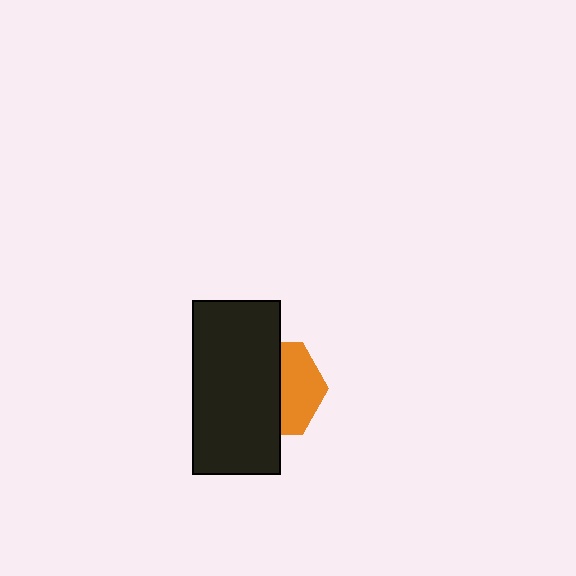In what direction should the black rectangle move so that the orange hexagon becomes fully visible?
The black rectangle should move left. That is the shortest direction to clear the overlap and leave the orange hexagon fully visible.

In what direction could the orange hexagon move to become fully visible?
The orange hexagon could move right. That would shift it out from behind the black rectangle entirely.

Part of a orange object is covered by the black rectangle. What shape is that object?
It is a hexagon.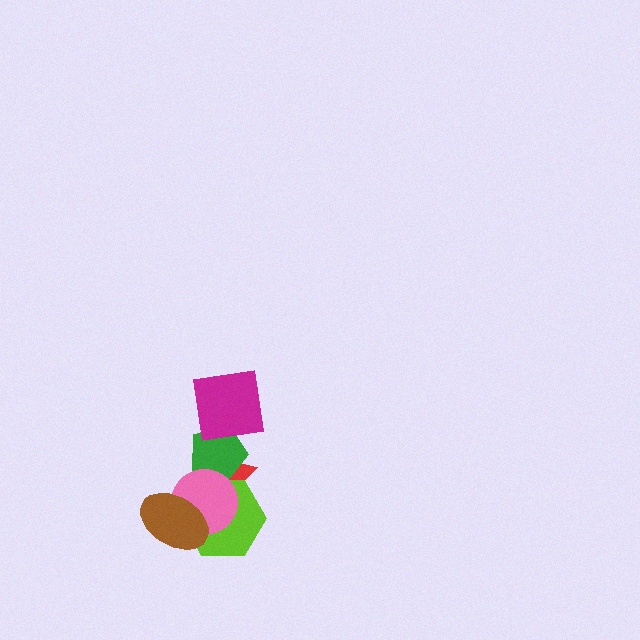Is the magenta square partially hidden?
No, no other shape covers it.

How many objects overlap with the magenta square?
1 object overlaps with the magenta square.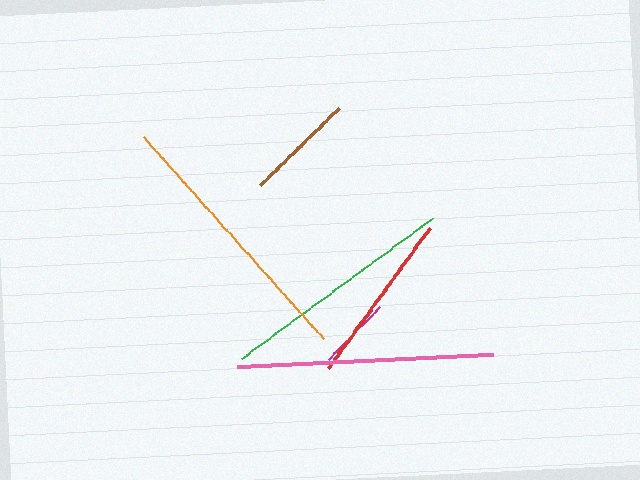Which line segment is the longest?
The orange line is the longest at approximately 270 pixels.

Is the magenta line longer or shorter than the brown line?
The brown line is longer than the magenta line.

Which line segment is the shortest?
The magenta line is the shortest at approximately 73 pixels.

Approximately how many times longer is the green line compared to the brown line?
The green line is approximately 2.1 times the length of the brown line.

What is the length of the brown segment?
The brown segment is approximately 111 pixels long.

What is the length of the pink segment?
The pink segment is approximately 256 pixels long.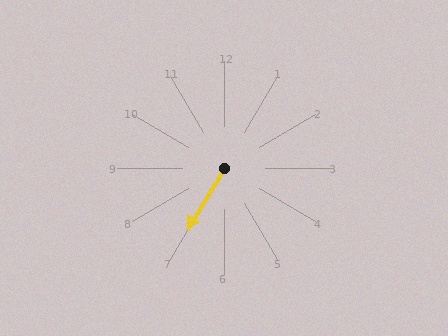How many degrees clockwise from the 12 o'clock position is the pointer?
Approximately 211 degrees.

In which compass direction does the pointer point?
Southwest.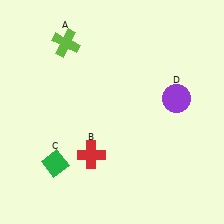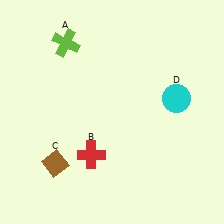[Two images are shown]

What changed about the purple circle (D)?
In Image 1, D is purple. In Image 2, it changed to cyan.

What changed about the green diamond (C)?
In Image 1, C is green. In Image 2, it changed to brown.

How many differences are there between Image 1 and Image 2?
There are 2 differences between the two images.